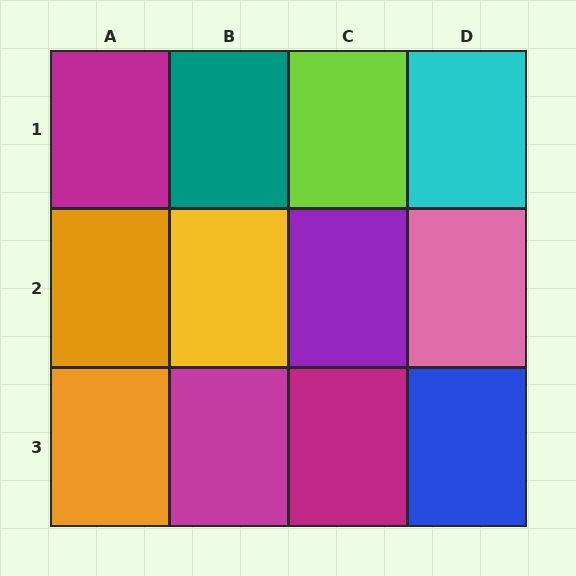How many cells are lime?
1 cell is lime.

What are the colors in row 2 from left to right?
Orange, yellow, purple, pink.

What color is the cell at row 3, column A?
Orange.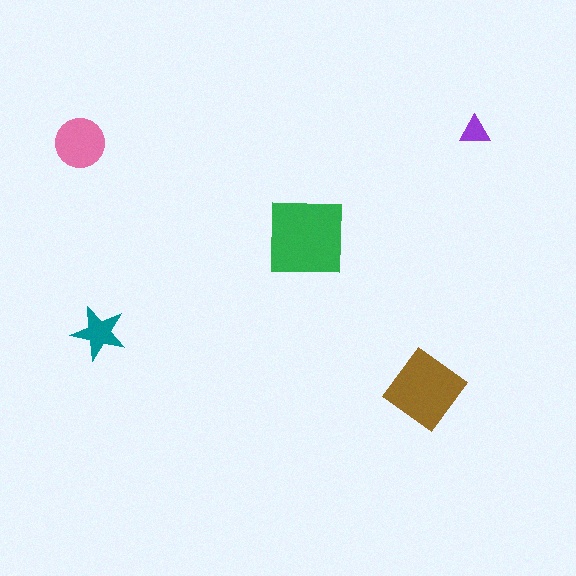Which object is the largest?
The green square.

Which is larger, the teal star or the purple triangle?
The teal star.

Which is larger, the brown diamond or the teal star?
The brown diamond.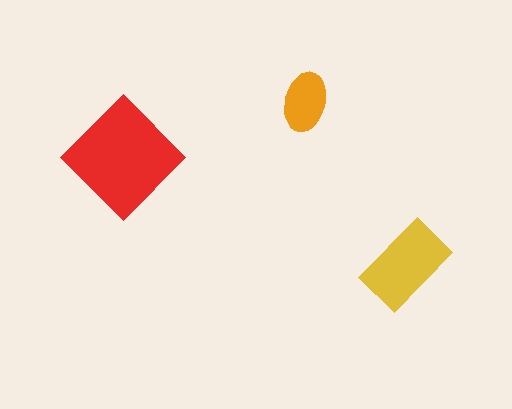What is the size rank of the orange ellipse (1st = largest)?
3rd.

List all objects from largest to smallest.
The red diamond, the yellow rectangle, the orange ellipse.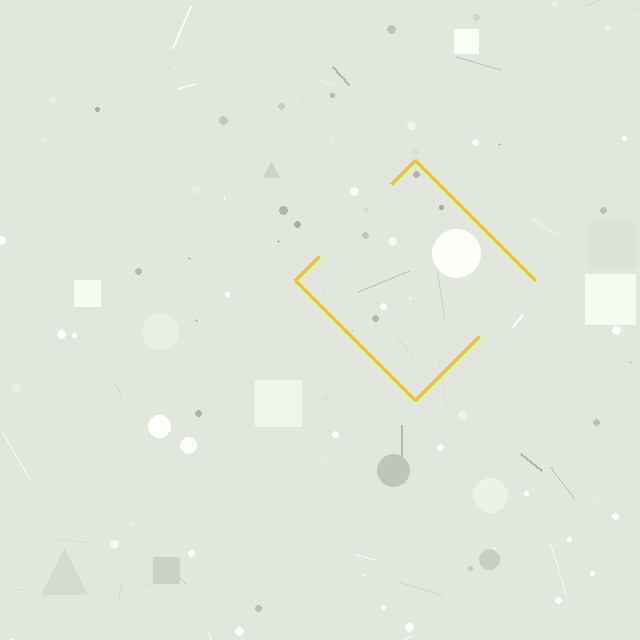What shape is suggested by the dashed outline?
The dashed outline suggests a diamond.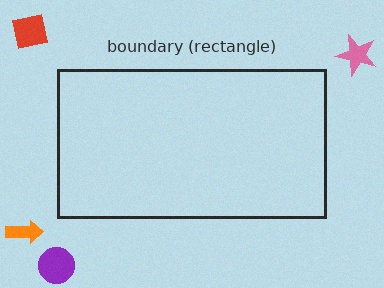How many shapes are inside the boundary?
0 inside, 4 outside.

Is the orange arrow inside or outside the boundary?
Outside.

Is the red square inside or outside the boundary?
Outside.